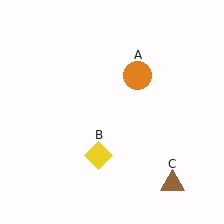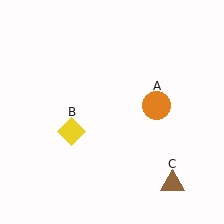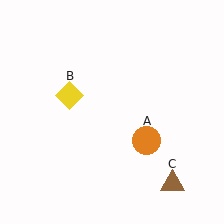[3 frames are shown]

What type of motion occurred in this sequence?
The orange circle (object A), yellow diamond (object B) rotated clockwise around the center of the scene.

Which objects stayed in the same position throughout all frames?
Brown triangle (object C) remained stationary.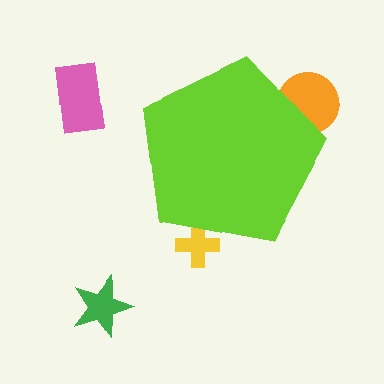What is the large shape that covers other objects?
A lime pentagon.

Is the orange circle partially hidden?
Yes, the orange circle is partially hidden behind the lime pentagon.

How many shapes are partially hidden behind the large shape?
2 shapes are partially hidden.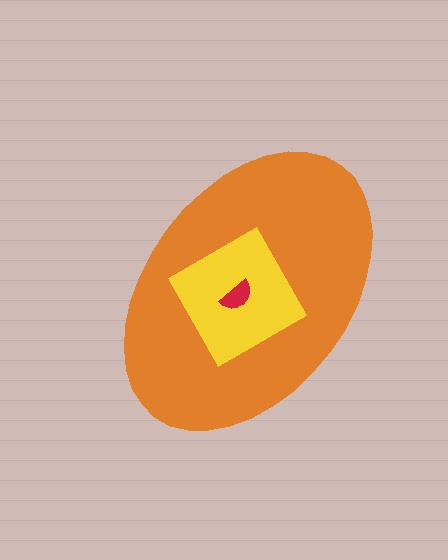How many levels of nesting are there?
3.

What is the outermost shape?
The orange ellipse.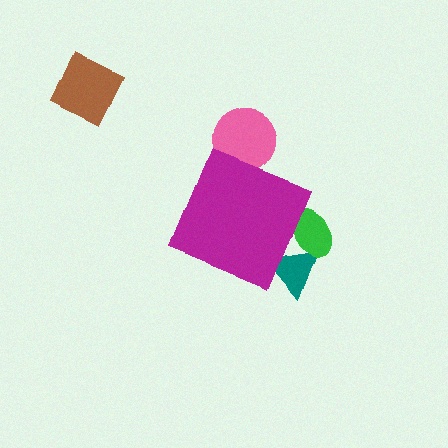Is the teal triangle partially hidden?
Yes, the teal triangle is partially hidden behind the magenta diamond.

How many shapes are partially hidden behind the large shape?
3 shapes are partially hidden.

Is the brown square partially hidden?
No, the brown square is fully visible.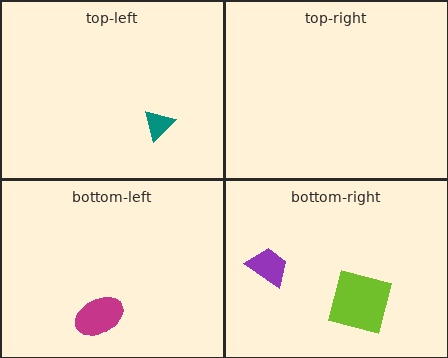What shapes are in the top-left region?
The teal triangle.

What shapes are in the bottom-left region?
The magenta ellipse.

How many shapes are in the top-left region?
1.